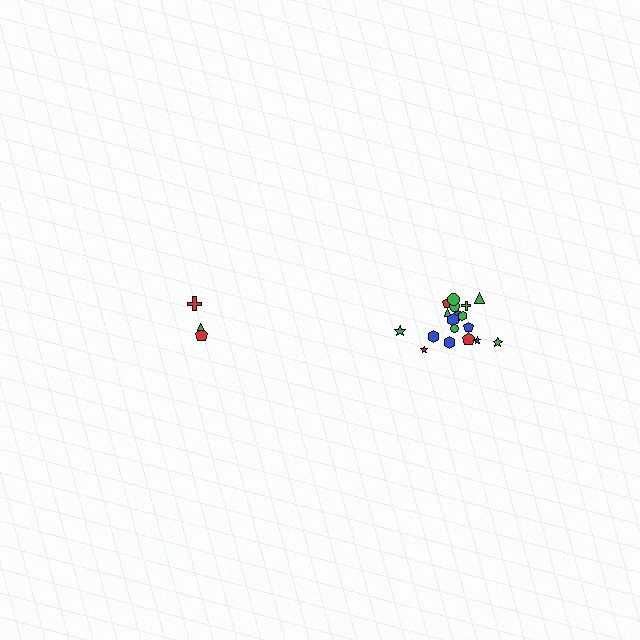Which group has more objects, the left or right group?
The right group.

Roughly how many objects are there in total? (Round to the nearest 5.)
Roughly 20 objects in total.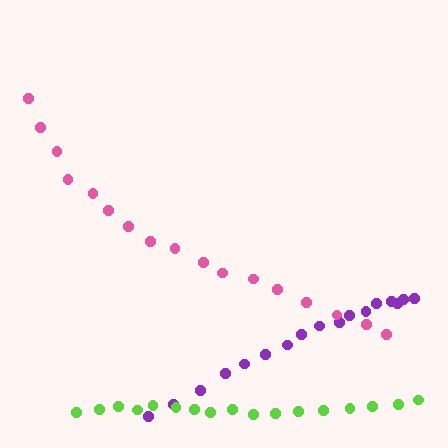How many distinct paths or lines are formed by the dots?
There are 3 distinct paths.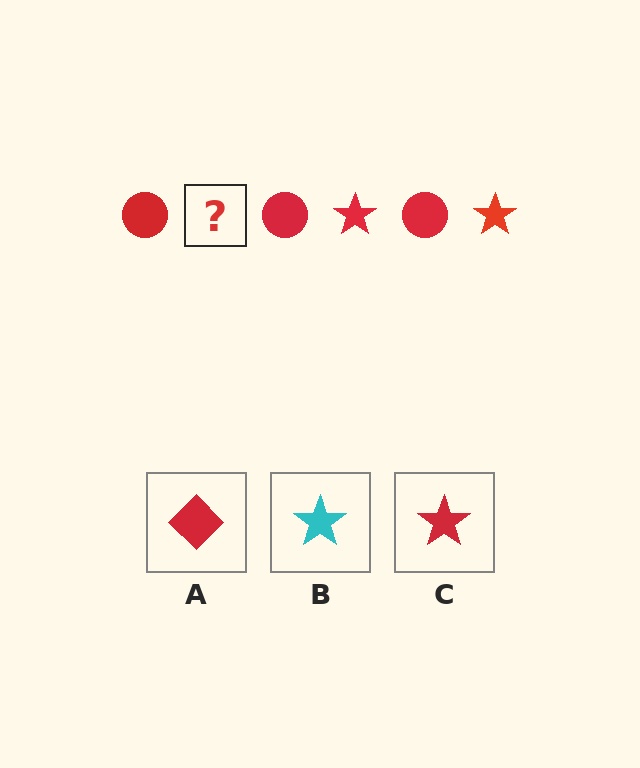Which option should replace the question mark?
Option C.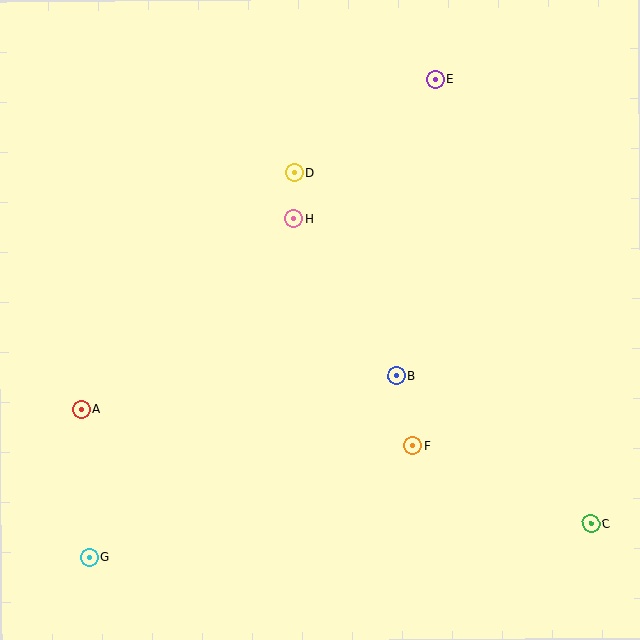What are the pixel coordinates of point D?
Point D is at (294, 173).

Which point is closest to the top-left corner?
Point D is closest to the top-left corner.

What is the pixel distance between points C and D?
The distance between C and D is 459 pixels.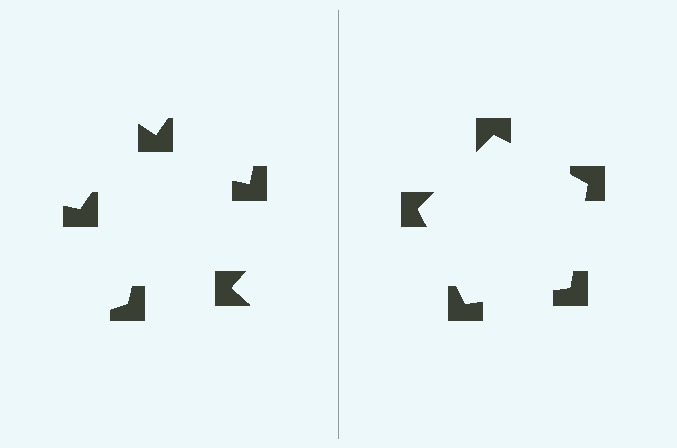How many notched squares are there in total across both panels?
10 — 5 on each side.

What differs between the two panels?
The notched squares are positioned identically on both sides; only the wedge orientations differ. On the right they align to a pentagon; on the left they are misaligned.